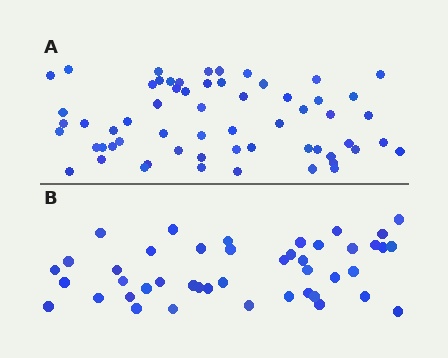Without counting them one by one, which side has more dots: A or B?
Region A (the top region) has more dots.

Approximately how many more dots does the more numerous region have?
Region A has approximately 15 more dots than region B.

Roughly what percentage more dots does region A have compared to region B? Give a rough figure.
About 35% more.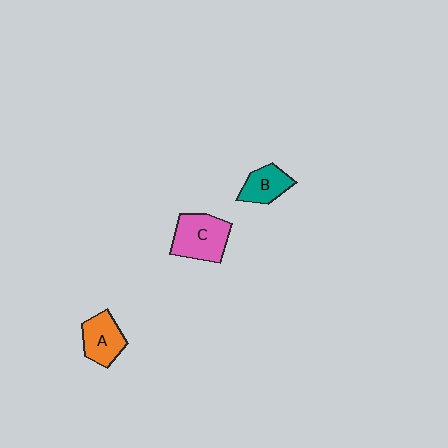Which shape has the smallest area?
Shape B (teal).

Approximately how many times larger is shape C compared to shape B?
Approximately 1.6 times.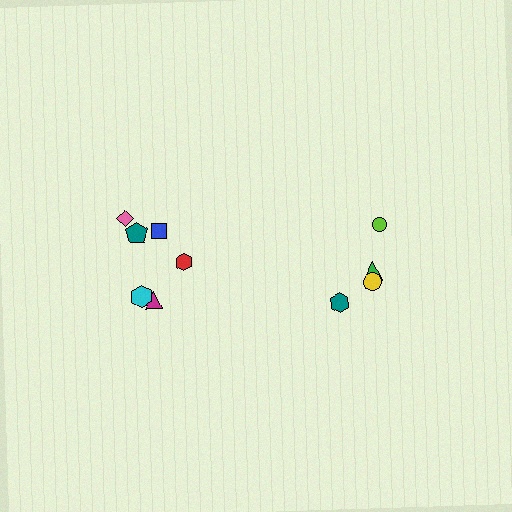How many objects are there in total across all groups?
There are 10 objects.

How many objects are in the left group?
There are 6 objects.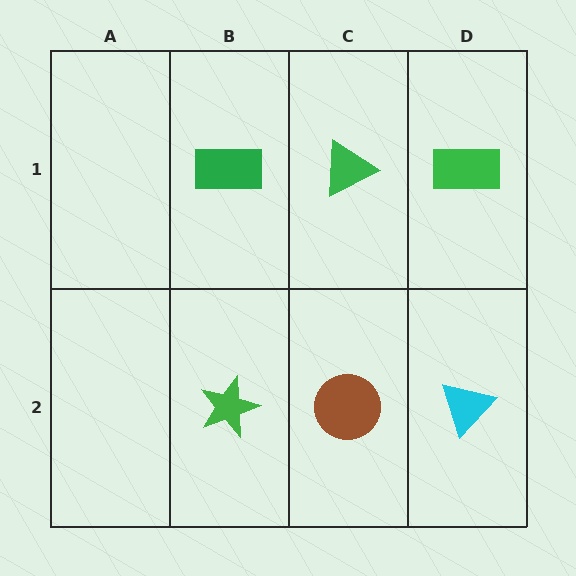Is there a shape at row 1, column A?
No, that cell is empty.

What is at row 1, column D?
A green rectangle.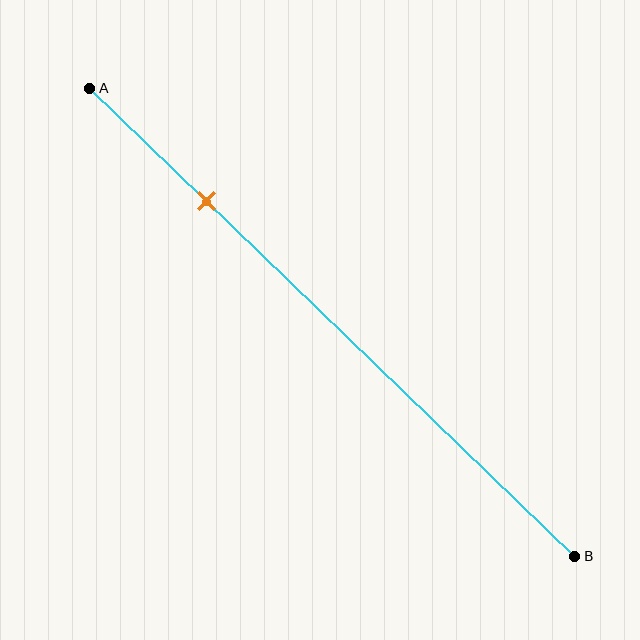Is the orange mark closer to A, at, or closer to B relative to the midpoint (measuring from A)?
The orange mark is closer to point A than the midpoint of segment AB.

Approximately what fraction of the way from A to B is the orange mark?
The orange mark is approximately 25% of the way from A to B.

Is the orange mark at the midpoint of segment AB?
No, the mark is at about 25% from A, not at the 50% midpoint.